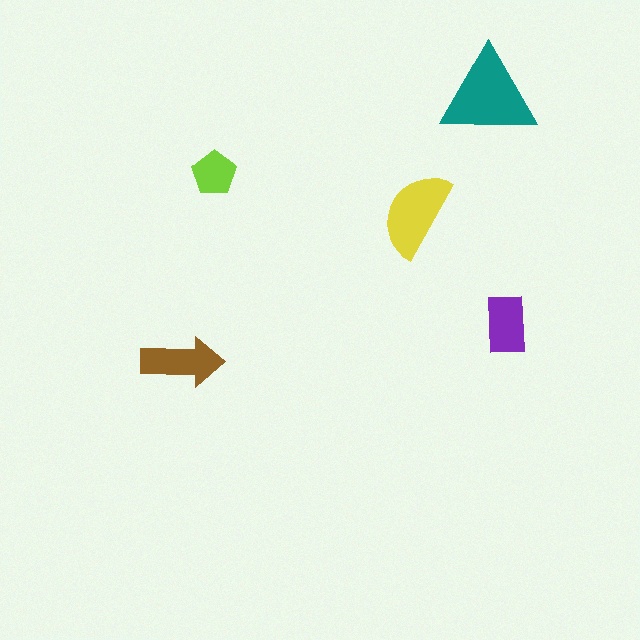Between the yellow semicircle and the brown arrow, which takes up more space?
The yellow semicircle.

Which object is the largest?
The teal triangle.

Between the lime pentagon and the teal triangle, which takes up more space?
The teal triangle.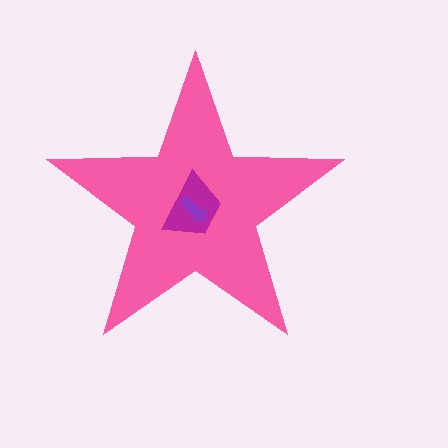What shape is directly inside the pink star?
The magenta trapezoid.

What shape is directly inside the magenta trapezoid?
The purple arrow.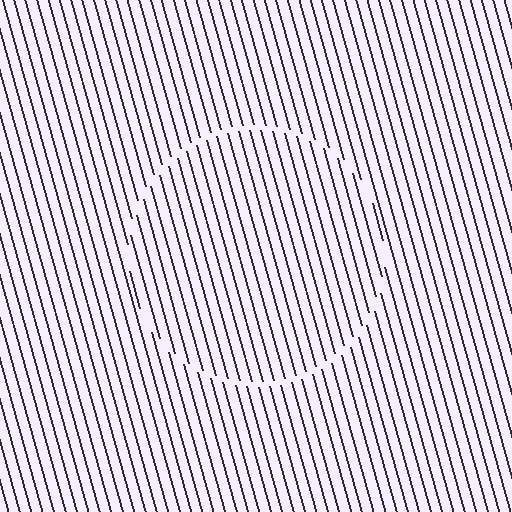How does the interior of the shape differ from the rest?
The interior of the shape contains the same grating, shifted by half a period — the contour is defined by the phase discontinuity where line-ends from the inner and outer gratings abut.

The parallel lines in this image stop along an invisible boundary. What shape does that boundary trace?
An illusory circle. The interior of the shape contains the same grating, shifted by half a period — the contour is defined by the phase discontinuity where line-ends from the inner and outer gratings abut.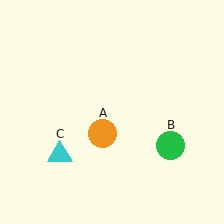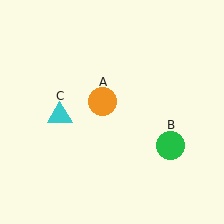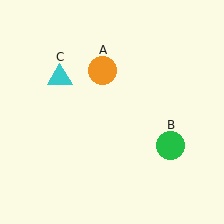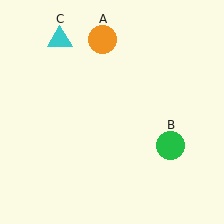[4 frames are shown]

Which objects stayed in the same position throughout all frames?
Green circle (object B) remained stationary.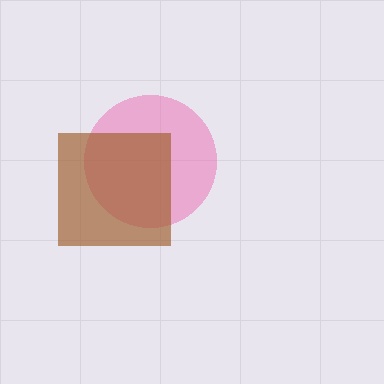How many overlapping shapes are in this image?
There are 2 overlapping shapes in the image.